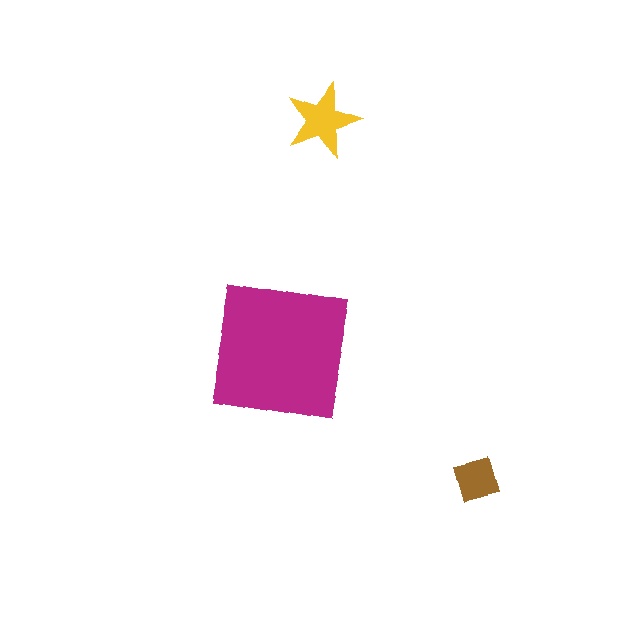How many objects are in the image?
There are 3 objects in the image.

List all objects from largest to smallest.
The magenta square, the yellow star, the brown diamond.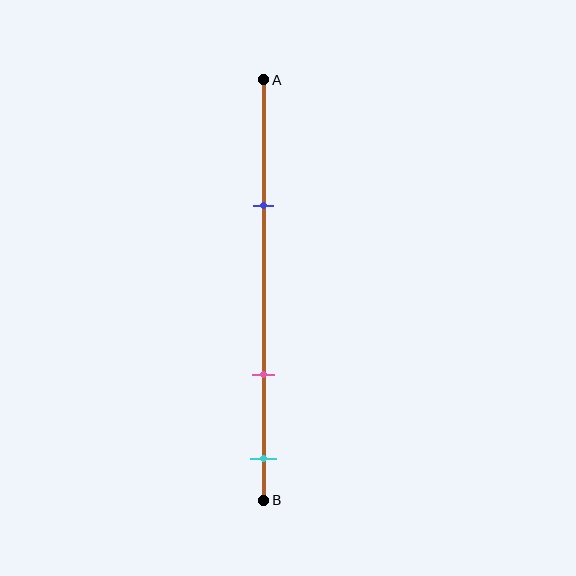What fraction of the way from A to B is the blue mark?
The blue mark is approximately 30% (0.3) of the way from A to B.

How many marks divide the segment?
There are 3 marks dividing the segment.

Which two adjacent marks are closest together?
The pink and cyan marks are the closest adjacent pair.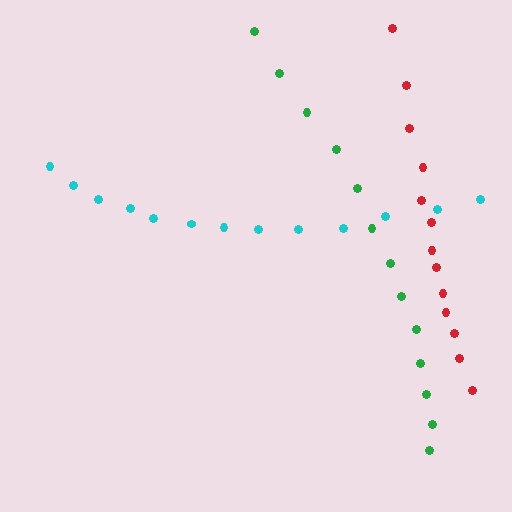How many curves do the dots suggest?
There are 3 distinct paths.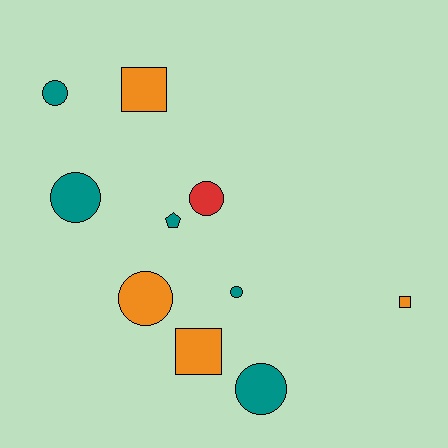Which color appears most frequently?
Teal, with 5 objects.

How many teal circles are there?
There are 4 teal circles.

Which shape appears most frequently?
Circle, with 6 objects.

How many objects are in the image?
There are 10 objects.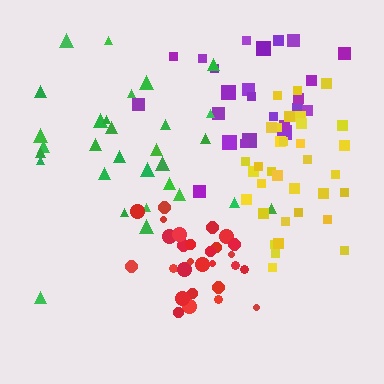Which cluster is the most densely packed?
Red.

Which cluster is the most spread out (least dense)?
Green.